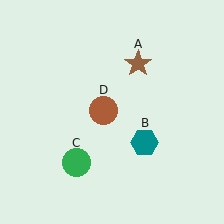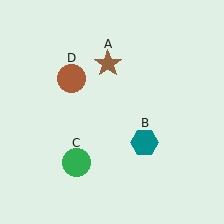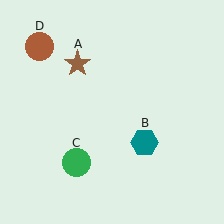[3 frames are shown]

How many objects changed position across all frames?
2 objects changed position: brown star (object A), brown circle (object D).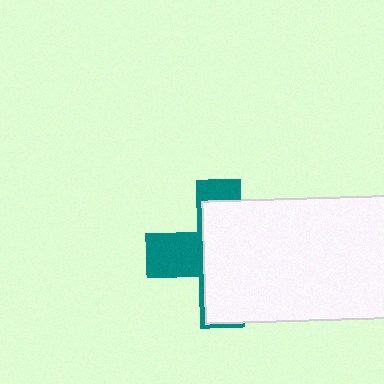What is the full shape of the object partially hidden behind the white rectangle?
The partially hidden object is a teal cross.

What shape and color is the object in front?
The object in front is a white rectangle.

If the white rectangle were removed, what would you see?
You would see the complete teal cross.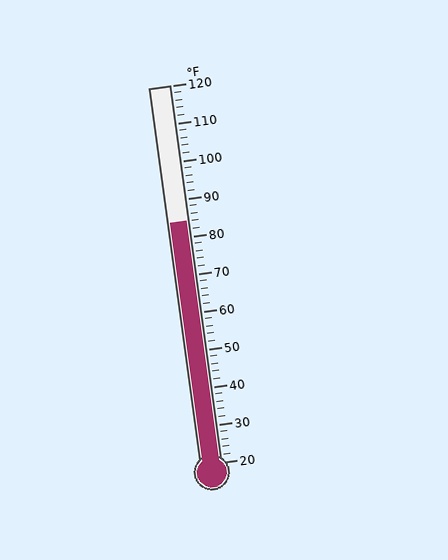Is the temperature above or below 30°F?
The temperature is above 30°F.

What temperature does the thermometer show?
The thermometer shows approximately 84°F.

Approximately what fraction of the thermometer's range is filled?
The thermometer is filled to approximately 65% of its range.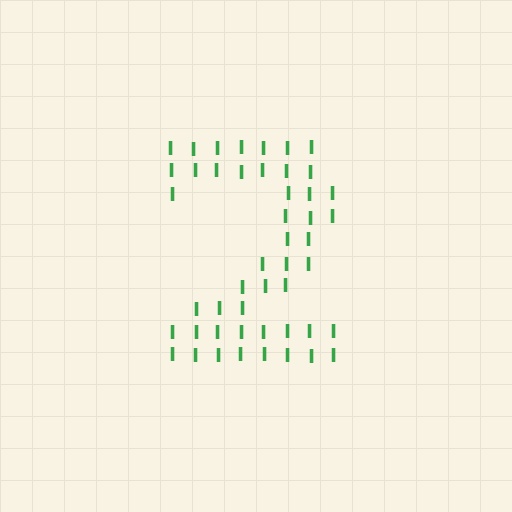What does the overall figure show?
The overall figure shows the digit 2.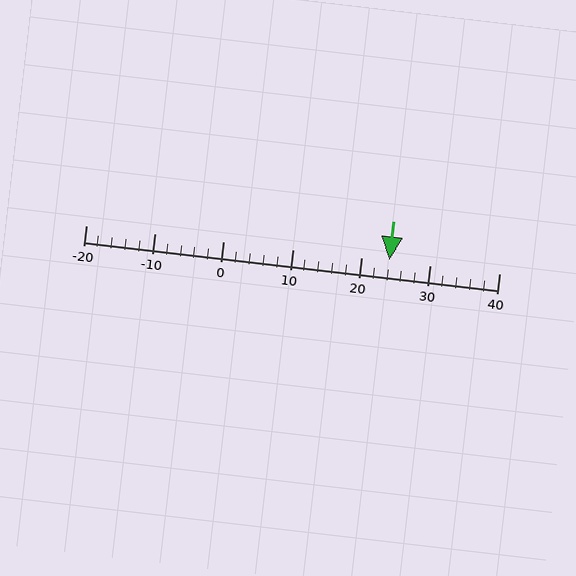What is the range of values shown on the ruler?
The ruler shows values from -20 to 40.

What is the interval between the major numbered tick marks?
The major tick marks are spaced 10 units apart.